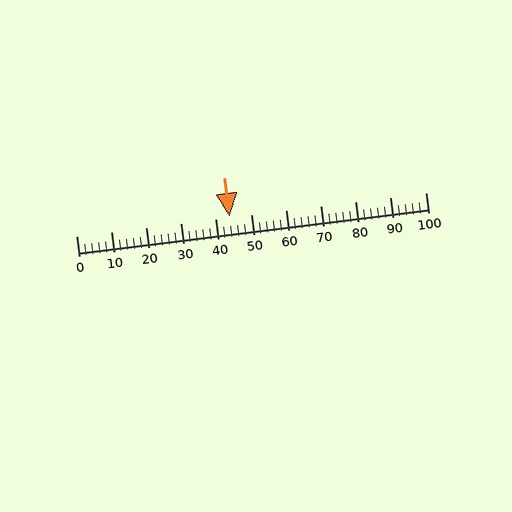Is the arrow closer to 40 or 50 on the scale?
The arrow is closer to 40.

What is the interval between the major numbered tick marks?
The major tick marks are spaced 10 units apart.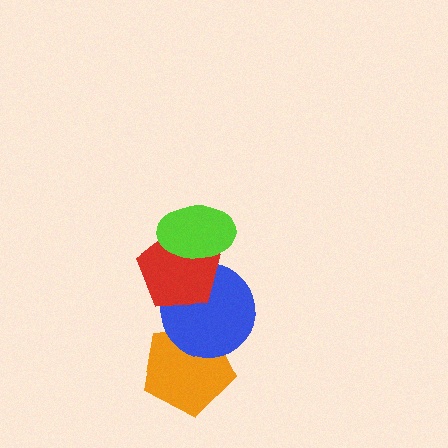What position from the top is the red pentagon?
The red pentagon is 2nd from the top.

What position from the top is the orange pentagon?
The orange pentagon is 4th from the top.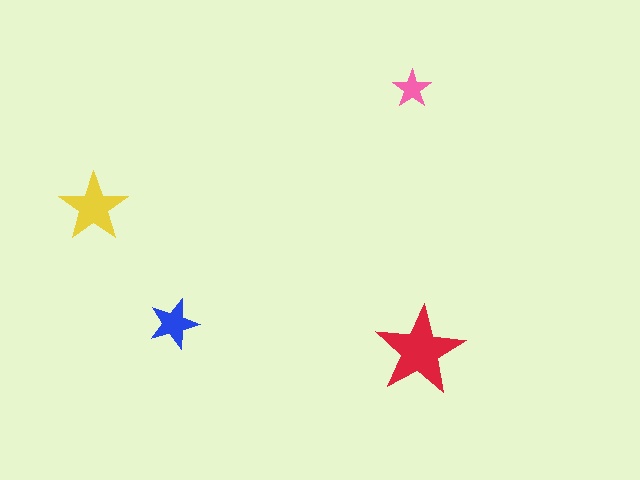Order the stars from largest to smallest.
the red one, the yellow one, the blue one, the pink one.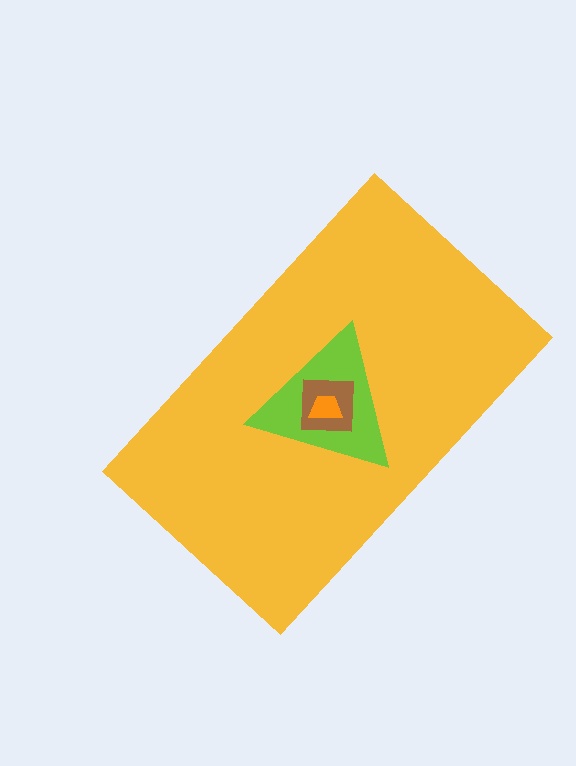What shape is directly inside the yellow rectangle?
The lime triangle.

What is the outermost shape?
The yellow rectangle.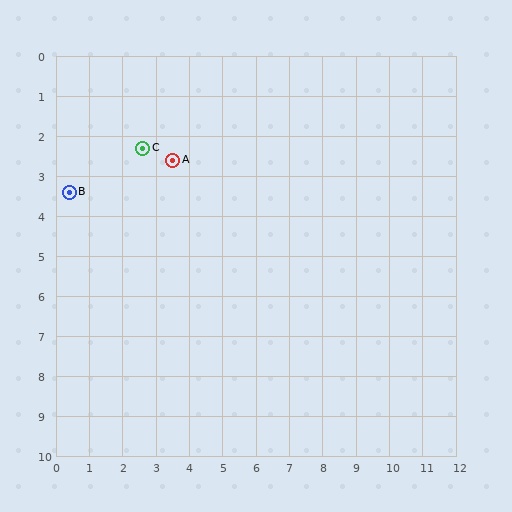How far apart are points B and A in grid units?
Points B and A are about 3.2 grid units apart.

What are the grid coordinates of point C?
Point C is at approximately (2.6, 2.3).